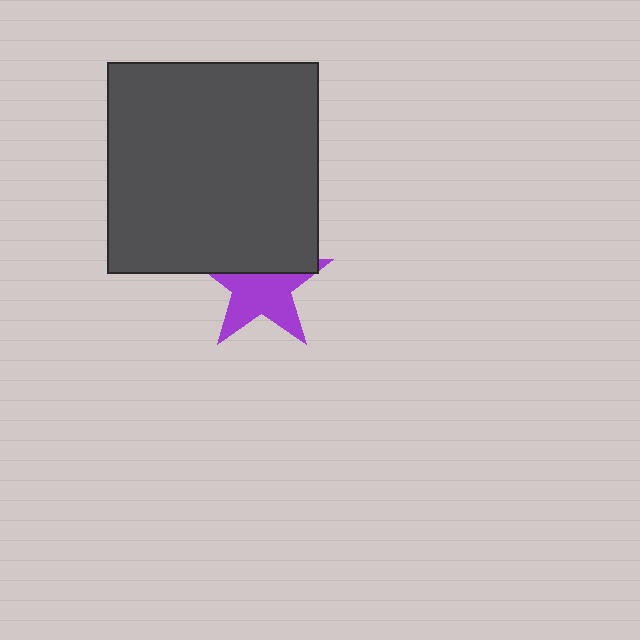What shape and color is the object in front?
The object in front is a dark gray square.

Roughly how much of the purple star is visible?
About half of it is visible (roughly 61%).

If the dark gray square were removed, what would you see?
You would see the complete purple star.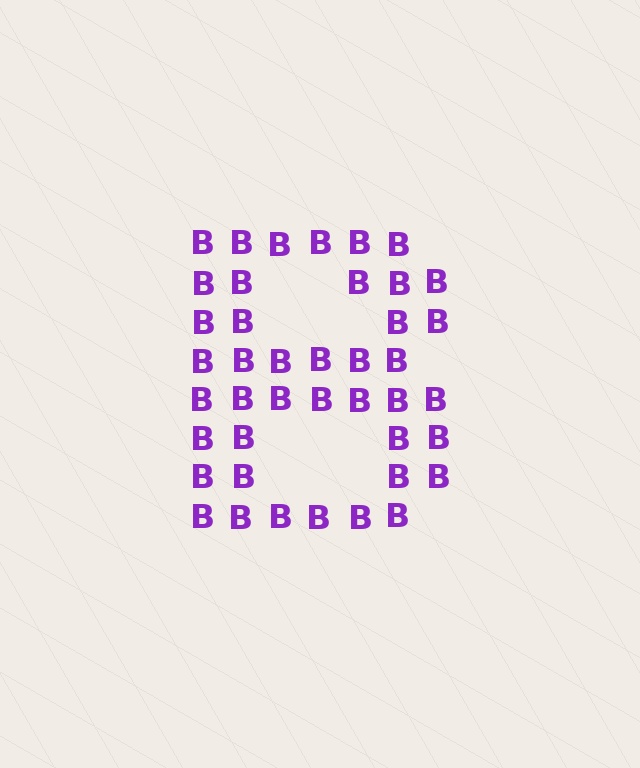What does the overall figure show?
The overall figure shows the letter B.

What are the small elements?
The small elements are letter B's.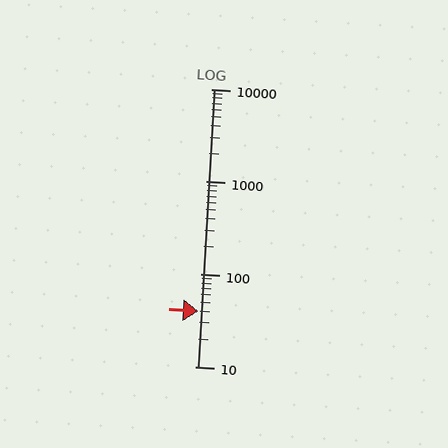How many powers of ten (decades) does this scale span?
The scale spans 3 decades, from 10 to 10000.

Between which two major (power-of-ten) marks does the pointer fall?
The pointer is between 10 and 100.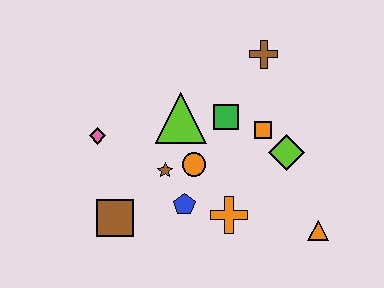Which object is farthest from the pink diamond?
The orange triangle is farthest from the pink diamond.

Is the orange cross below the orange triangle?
No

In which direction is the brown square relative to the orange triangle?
The brown square is to the left of the orange triangle.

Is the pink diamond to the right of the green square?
No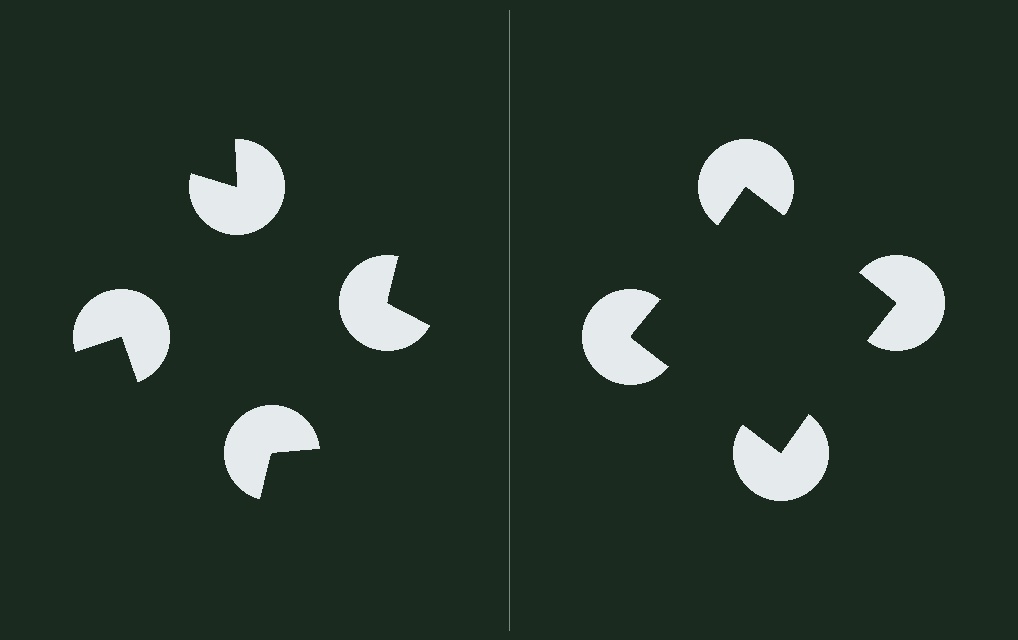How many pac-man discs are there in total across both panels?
8 — 4 on each side.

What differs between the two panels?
The pac-man discs are positioned identically on both sides; only the wedge orientations differ. On the right they align to a square; on the left they are misaligned.